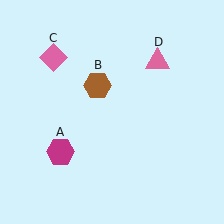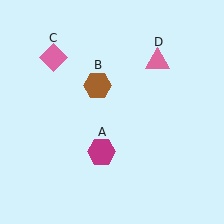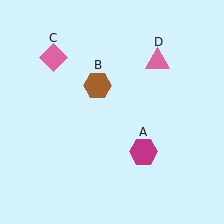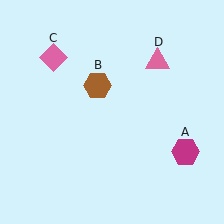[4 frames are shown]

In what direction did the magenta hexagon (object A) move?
The magenta hexagon (object A) moved right.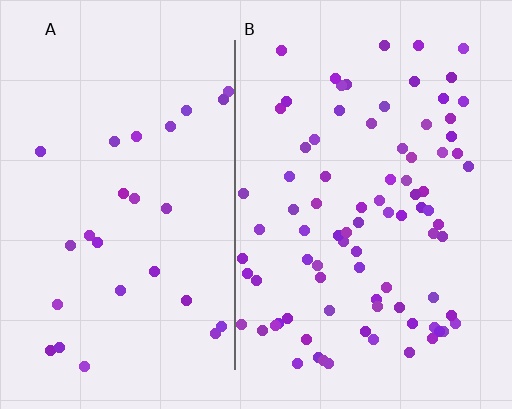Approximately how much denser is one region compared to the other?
Approximately 3.1× — region B over region A.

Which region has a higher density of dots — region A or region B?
B (the right).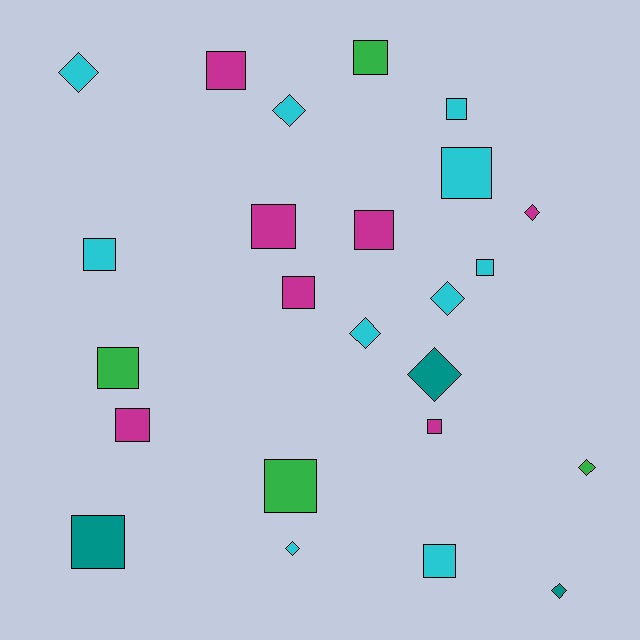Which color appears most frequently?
Cyan, with 10 objects.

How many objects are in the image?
There are 24 objects.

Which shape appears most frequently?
Square, with 15 objects.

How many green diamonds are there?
There is 1 green diamond.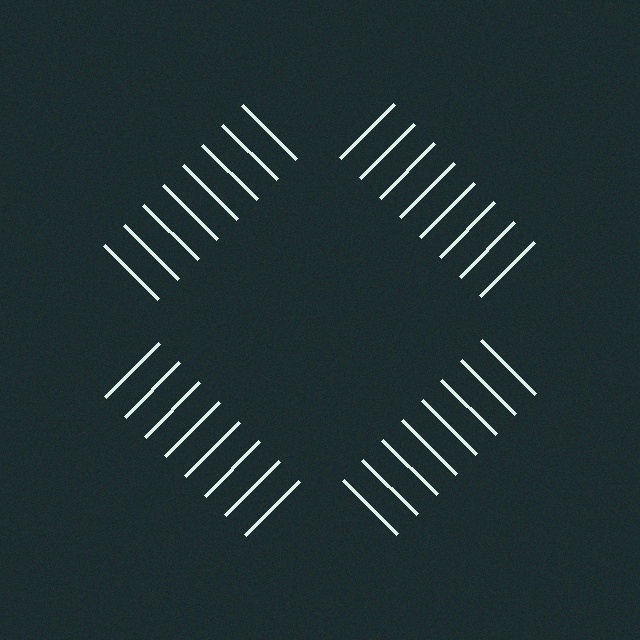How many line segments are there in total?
32 — 8 along each of the 4 edges.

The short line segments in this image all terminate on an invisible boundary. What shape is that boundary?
An illusory square — the line segments terminate on its edges but no continuous stroke is drawn.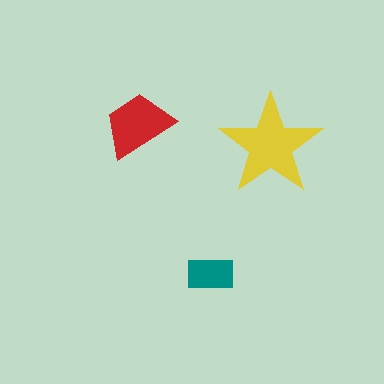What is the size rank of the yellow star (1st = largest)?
1st.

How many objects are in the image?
There are 3 objects in the image.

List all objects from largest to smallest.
The yellow star, the red trapezoid, the teal rectangle.